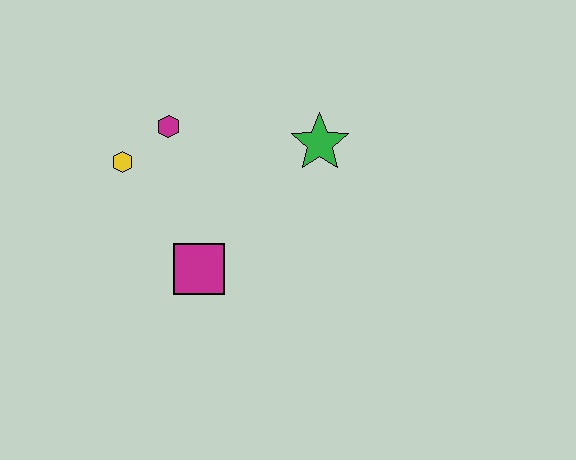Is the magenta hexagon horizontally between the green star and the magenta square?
No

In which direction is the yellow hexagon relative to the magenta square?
The yellow hexagon is above the magenta square.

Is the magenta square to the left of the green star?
Yes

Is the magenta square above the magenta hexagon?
No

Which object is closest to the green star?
The magenta hexagon is closest to the green star.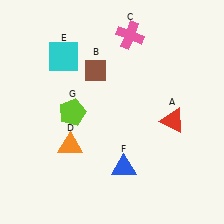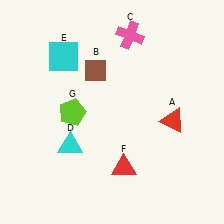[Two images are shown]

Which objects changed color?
D changed from orange to cyan. F changed from blue to red.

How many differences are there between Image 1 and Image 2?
There are 2 differences between the two images.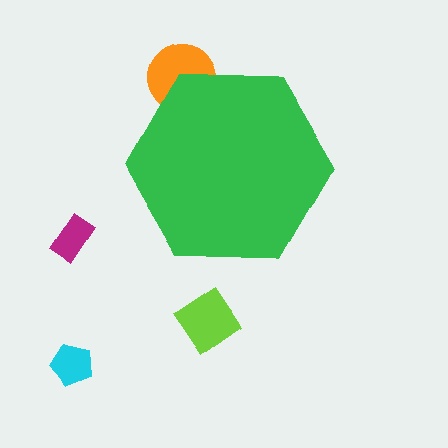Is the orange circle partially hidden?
Yes, the orange circle is partially hidden behind the green hexagon.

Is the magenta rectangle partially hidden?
No, the magenta rectangle is fully visible.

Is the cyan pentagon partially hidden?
No, the cyan pentagon is fully visible.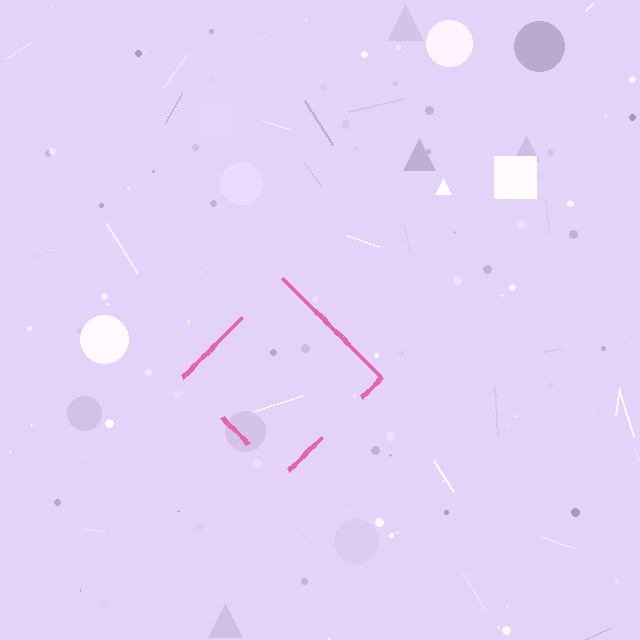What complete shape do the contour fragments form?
The contour fragments form a diamond.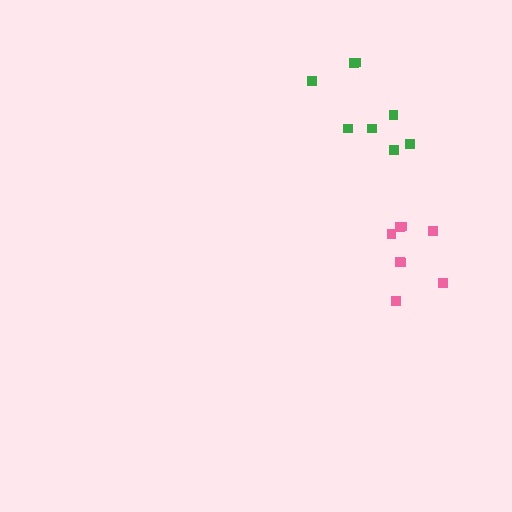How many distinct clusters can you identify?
There are 2 distinct clusters.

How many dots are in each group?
Group 1: 8 dots, Group 2: 8 dots (16 total).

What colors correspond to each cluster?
The clusters are colored: pink, green.